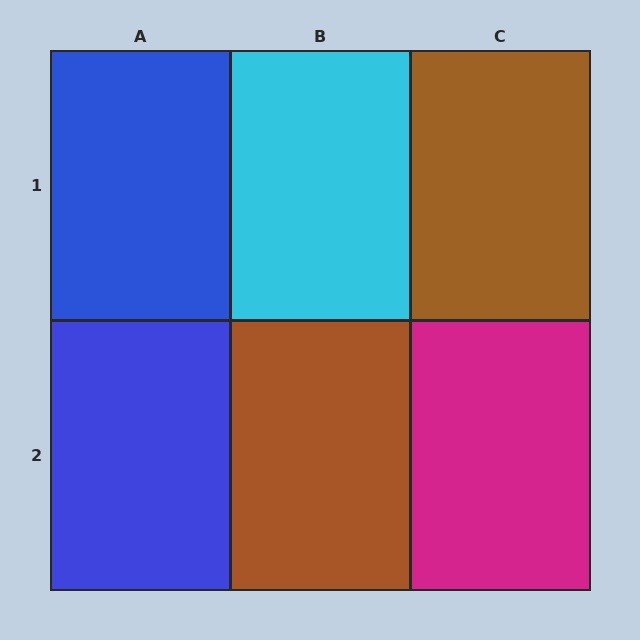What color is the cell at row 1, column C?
Brown.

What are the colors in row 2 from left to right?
Blue, brown, magenta.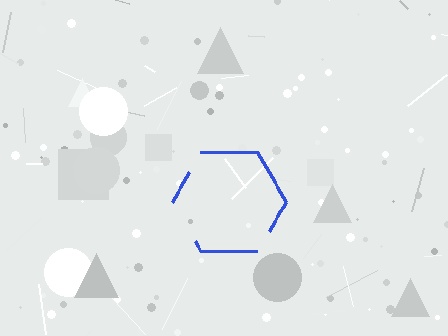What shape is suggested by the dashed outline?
The dashed outline suggests a hexagon.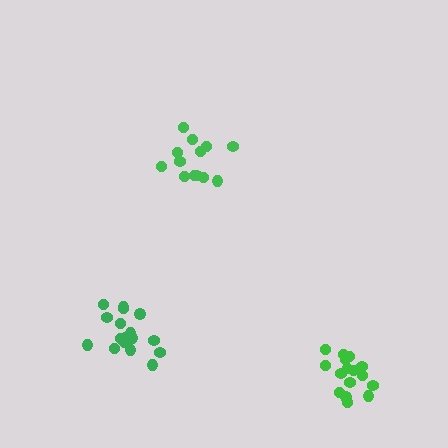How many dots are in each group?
Group 1: 16 dots, Group 2: 17 dots, Group 3: 13 dots (46 total).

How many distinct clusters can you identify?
There are 3 distinct clusters.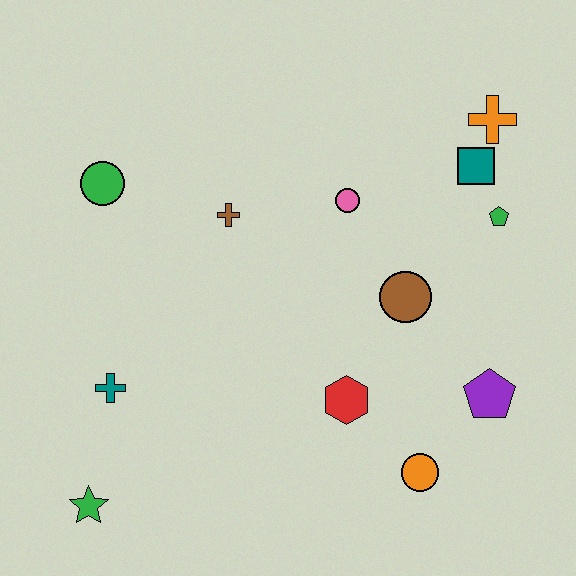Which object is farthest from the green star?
The orange cross is farthest from the green star.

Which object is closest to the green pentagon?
The teal square is closest to the green pentagon.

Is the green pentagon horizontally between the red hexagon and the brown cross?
No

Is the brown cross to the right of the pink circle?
No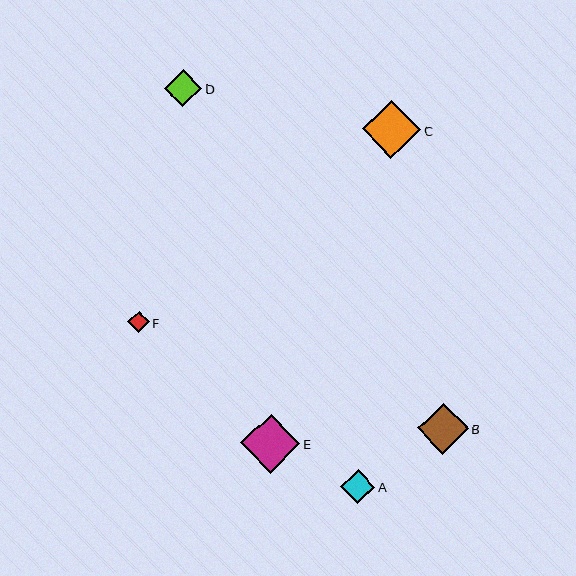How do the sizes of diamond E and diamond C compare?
Diamond E and diamond C are approximately the same size.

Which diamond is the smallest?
Diamond F is the smallest with a size of approximately 22 pixels.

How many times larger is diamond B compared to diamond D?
Diamond B is approximately 1.4 times the size of diamond D.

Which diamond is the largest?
Diamond E is the largest with a size of approximately 59 pixels.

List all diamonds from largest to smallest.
From largest to smallest: E, C, B, D, A, F.